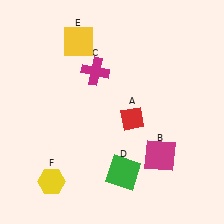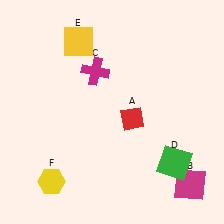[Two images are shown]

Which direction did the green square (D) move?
The green square (D) moved right.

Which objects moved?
The objects that moved are: the magenta square (B), the green square (D).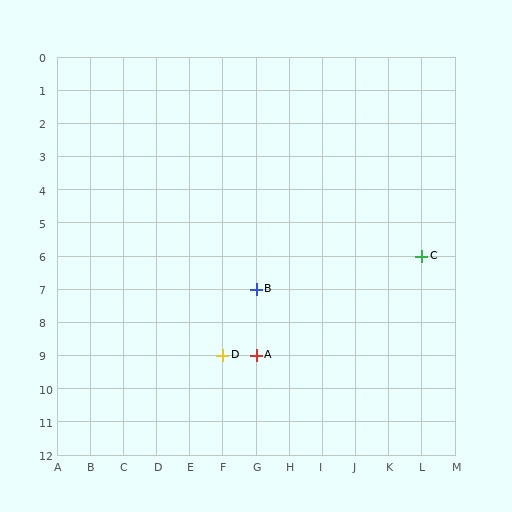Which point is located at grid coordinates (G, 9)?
Point A is at (G, 9).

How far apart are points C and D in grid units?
Points C and D are 6 columns and 3 rows apart (about 6.7 grid units diagonally).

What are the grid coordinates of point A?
Point A is at grid coordinates (G, 9).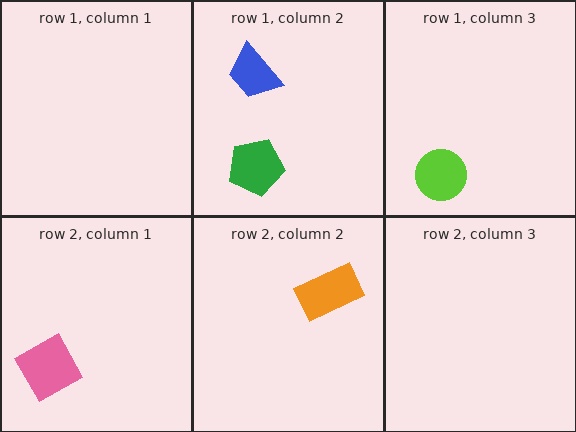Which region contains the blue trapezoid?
The row 1, column 2 region.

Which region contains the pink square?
The row 2, column 1 region.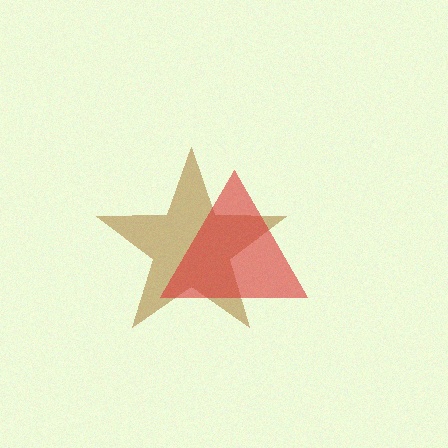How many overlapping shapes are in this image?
There are 2 overlapping shapes in the image.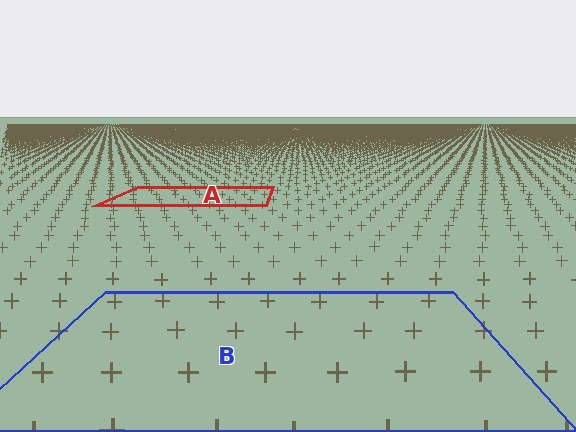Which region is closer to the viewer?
Region B is closer. The texture elements there are larger and more spread out.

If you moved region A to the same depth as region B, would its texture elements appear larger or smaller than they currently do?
They would appear larger. At a closer depth, the same texture elements are projected at a bigger on-screen size.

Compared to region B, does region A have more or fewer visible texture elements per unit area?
Region A has more texture elements per unit area — they are packed more densely because it is farther away.